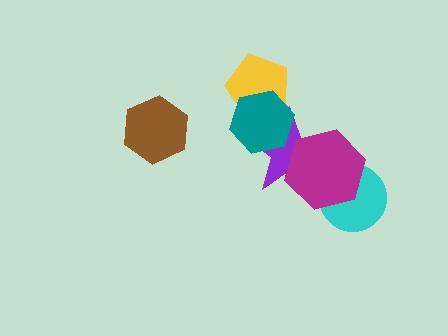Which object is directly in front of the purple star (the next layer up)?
The teal hexagon is directly in front of the purple star.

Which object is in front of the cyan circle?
The magenta hexagon is in front of the cyan circle.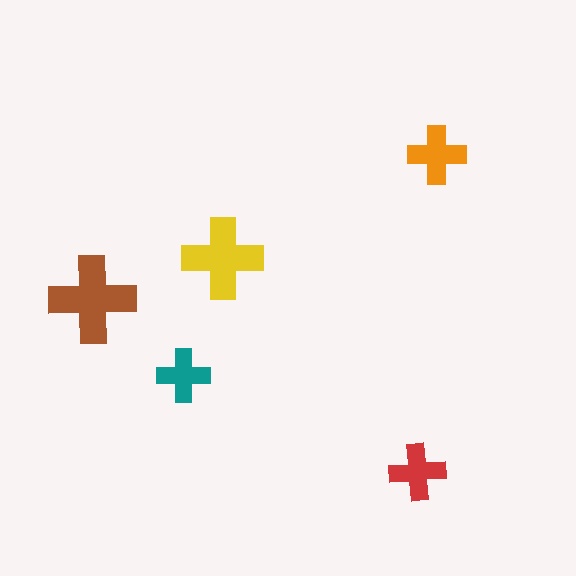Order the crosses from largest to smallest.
the brown one, the yellow one, the orange one, the red one, the teal one.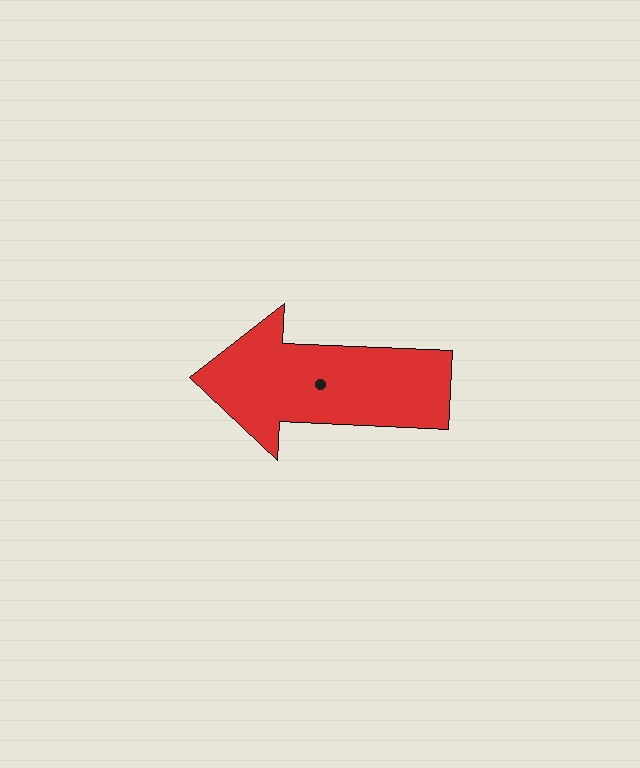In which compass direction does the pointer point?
West.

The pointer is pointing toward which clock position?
Roughly 9 o'clock.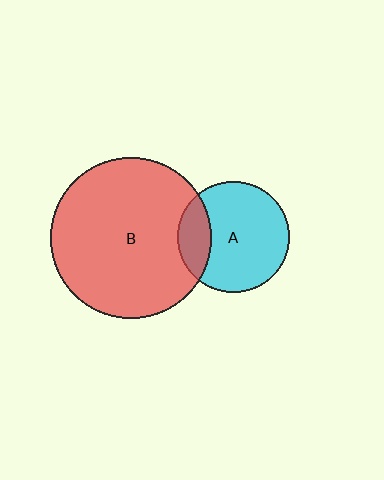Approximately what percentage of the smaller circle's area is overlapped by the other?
Approximately 20%.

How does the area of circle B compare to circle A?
Approximately 2.1 times.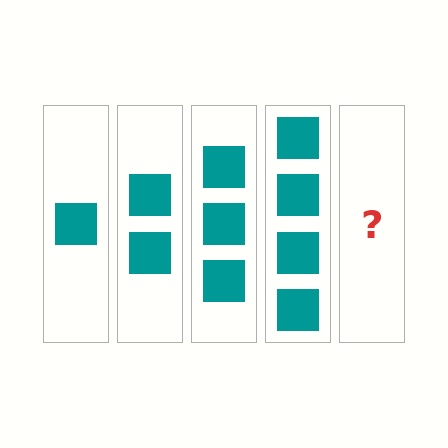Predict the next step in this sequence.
The next step is 5 squares.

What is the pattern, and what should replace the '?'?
The pattern is that each step adds one more square. The '?' should be 5 squares.